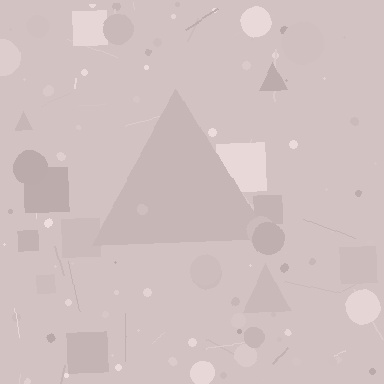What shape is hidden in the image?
A triangle is hidden in the image.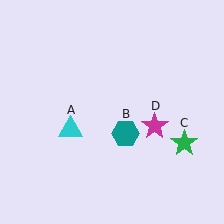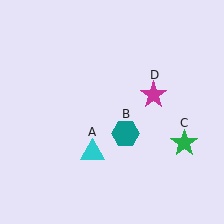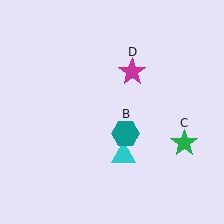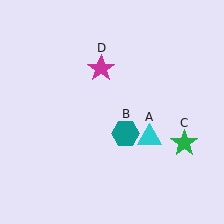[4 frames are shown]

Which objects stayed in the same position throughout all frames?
Teal hexagon (object B) and green star (object C) remained stationary.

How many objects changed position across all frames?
2 objects changed position: cyan triangle (object A), magenta star (object D).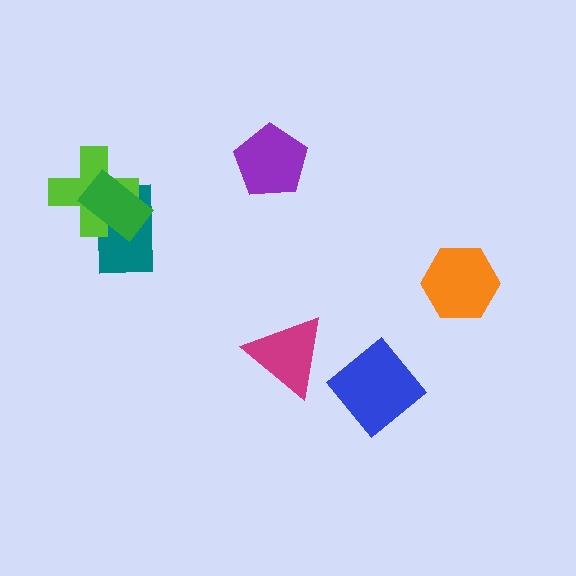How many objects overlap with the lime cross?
2 objects overlap with the lime cross.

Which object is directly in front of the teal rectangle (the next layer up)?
The lime cross is directly in front of the teal rectangle.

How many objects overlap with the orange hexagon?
0 objects overlap with the orange hexagon.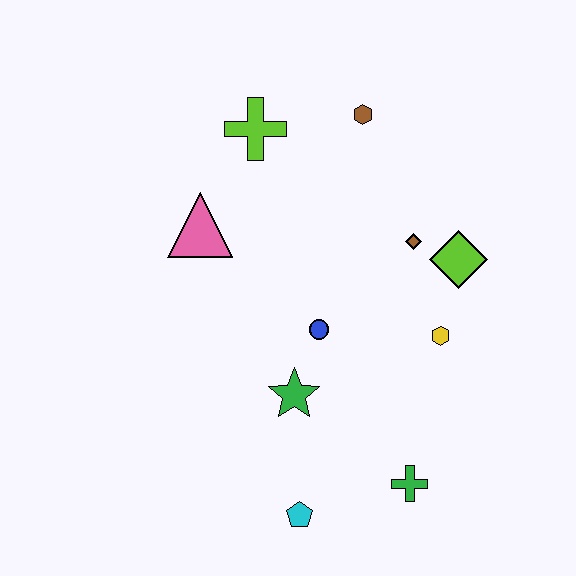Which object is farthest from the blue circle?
The brown hexagon is farthest from the blue circle.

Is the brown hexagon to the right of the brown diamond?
No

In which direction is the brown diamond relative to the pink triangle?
The brown diamond is to the right of the pink triangle.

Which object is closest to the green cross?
The cyan pentagon is closest to the green cross.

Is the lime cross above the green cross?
Yes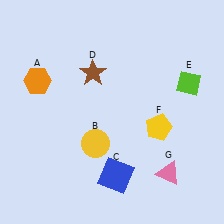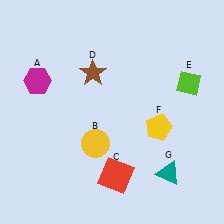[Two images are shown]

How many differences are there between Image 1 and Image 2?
There are 3 differences between the two images.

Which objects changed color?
A changed from orange to magenta. C changed from blue to red. G changed from pink to teal.